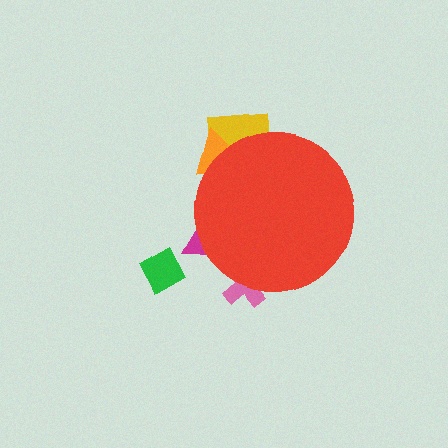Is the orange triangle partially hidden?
Yes, the orange triangle is partially hidden behind the red circle.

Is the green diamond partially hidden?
No, the green diamond is fully visible.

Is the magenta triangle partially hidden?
Yes, the magenta triangle is partially hidden behind the red circle.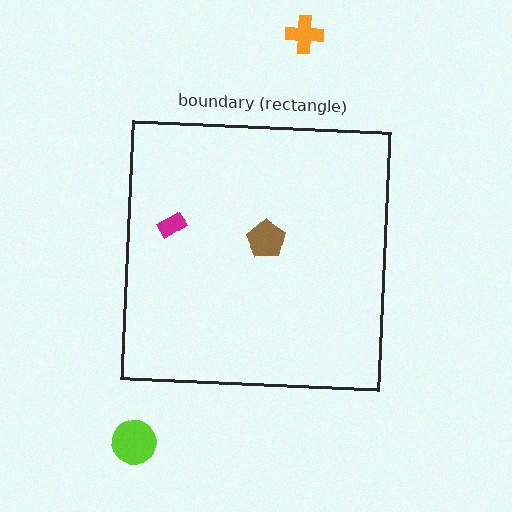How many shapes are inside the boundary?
2 inside, 2 outside.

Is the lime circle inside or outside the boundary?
Outside.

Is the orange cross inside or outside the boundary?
Outside.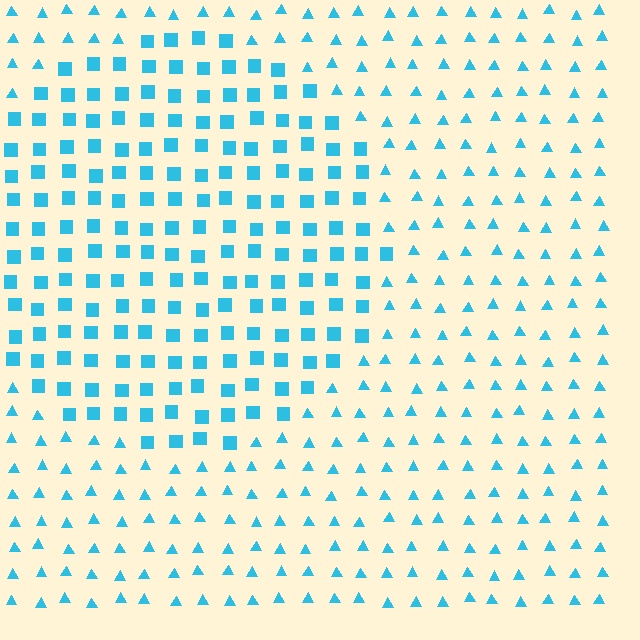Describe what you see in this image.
The image is filled with small cyan elements arranged in a uniform grid. A circle-shaped region contains squares, while the surrounding area contains triangles. The boundary is defined purely by the change in element shape.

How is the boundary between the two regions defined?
The boundary is defined by a change in element shape: squares inside vs. triangles outside. All elements share the same color and spacing.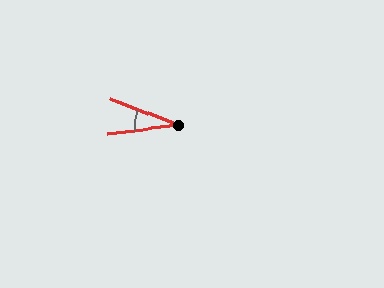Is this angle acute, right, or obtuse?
It is acute.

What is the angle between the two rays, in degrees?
Approximately 28 degrees.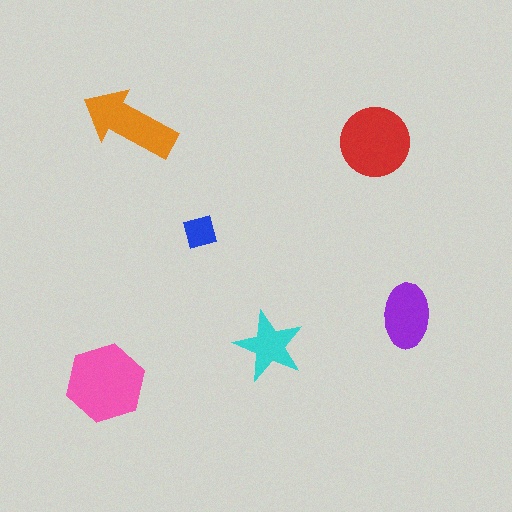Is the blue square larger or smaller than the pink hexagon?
Smaller.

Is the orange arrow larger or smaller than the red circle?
Smaller.